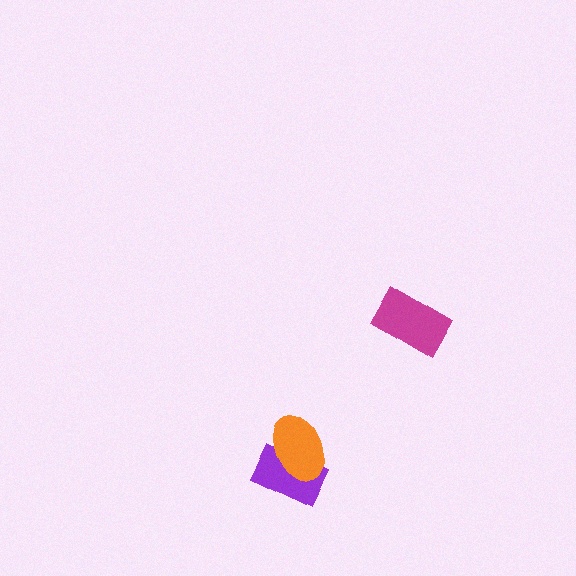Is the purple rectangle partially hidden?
Yes, it is partially covered by another shape.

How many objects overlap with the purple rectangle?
1 object overlaps with the purple rectangle.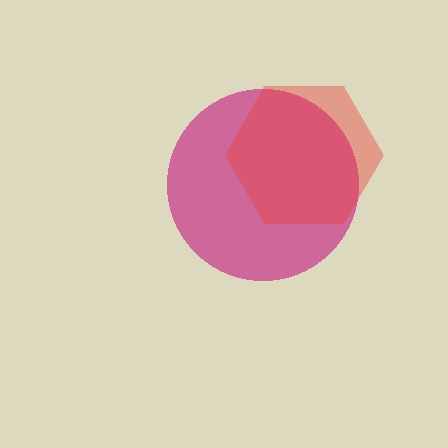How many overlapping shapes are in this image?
There are 2 overlapping shapes in the image.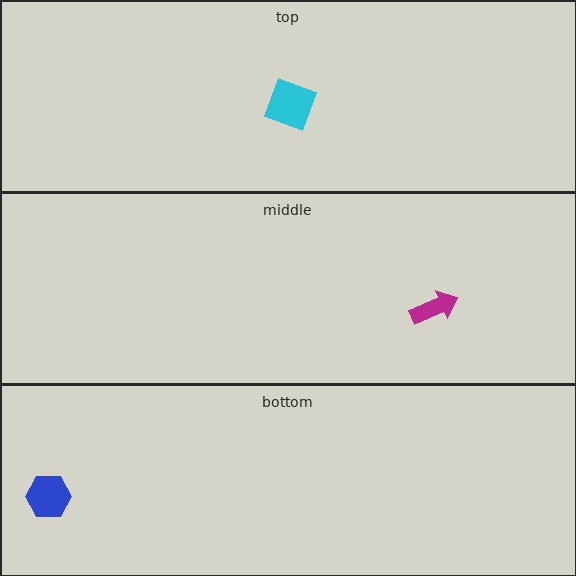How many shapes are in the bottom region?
1.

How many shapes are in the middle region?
1.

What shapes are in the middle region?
The magenta arrow.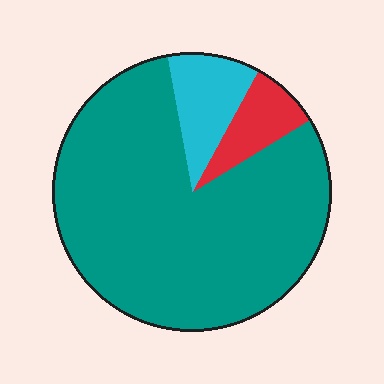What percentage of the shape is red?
Red takes up about one tenth (1/10) of the shape.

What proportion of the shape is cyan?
Cyan covers about 10% of the shape.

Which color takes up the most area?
Teal, at roughly 80%.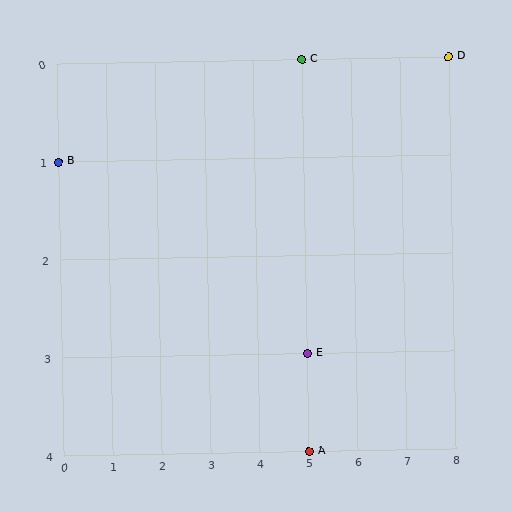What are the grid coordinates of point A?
Point A is at grid coordinates (5, 4).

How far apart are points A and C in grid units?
Points A and C are 4 rows apart.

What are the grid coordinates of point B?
Point B is at grid coordinates (0, 1).